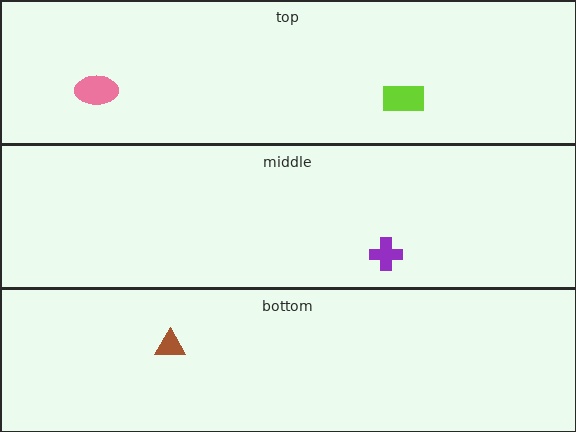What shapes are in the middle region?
The purple cross.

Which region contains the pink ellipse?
The top region.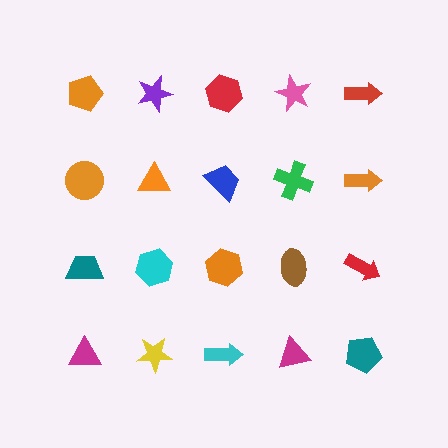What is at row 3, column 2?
A cyan hexagon.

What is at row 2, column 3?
A blue trapezoid.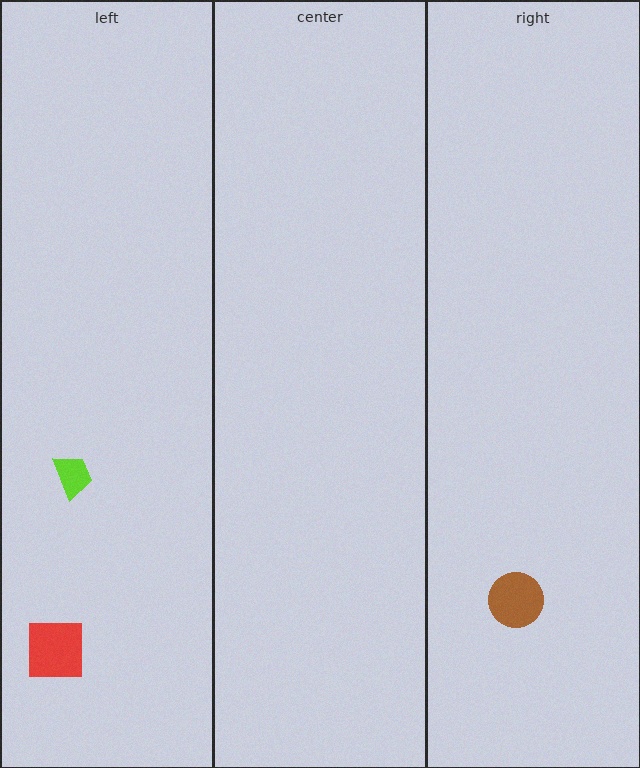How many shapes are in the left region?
2.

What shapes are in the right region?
The brown circle.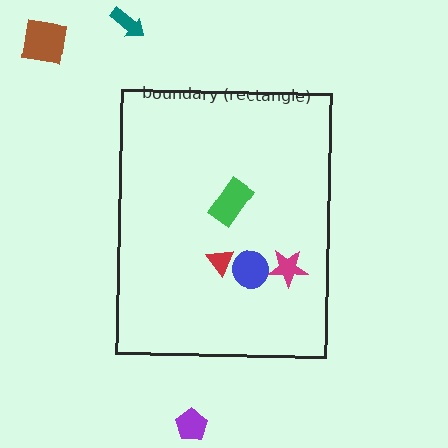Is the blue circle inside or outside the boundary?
Inside.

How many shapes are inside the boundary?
4 inside, 3 outside.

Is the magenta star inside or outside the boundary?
Inside.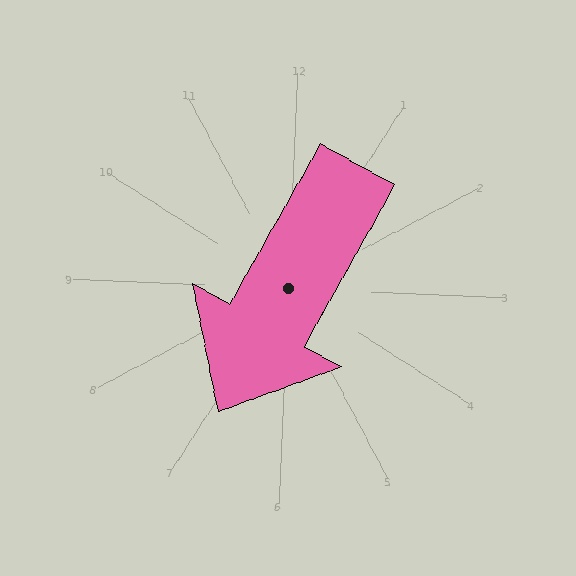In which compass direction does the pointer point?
Southwest.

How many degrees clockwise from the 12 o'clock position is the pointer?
Approximately 207 degrees.